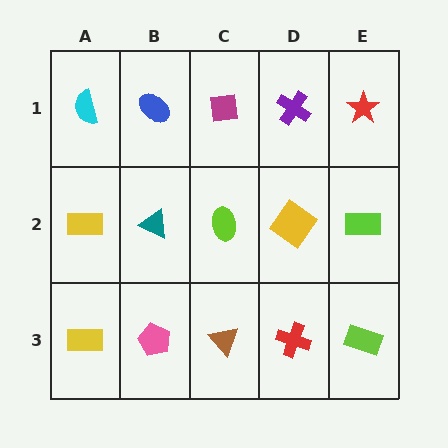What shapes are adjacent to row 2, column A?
A cyan semicircle (row 1, column A), a yellow rectangle (row 3, column A), a teal triangle (row 2, column B).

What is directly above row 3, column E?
A lime rectangle.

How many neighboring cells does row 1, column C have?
3.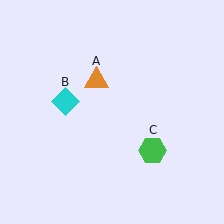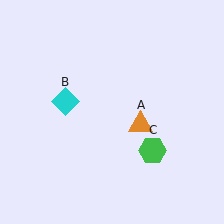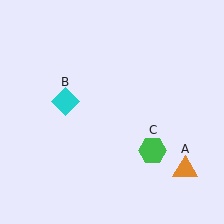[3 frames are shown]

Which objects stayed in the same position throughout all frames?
Cyan diamond (object B) and green hexagon (object C) remained stationary.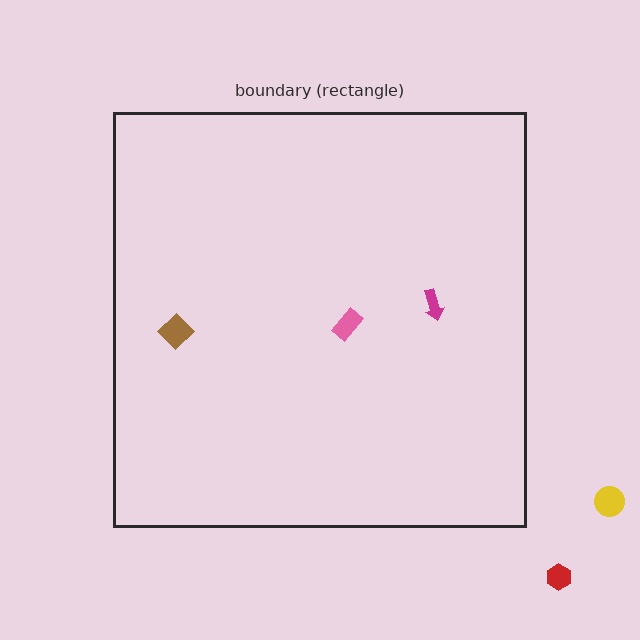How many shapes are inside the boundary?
3 inside, 2 outside.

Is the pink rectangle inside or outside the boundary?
Inside.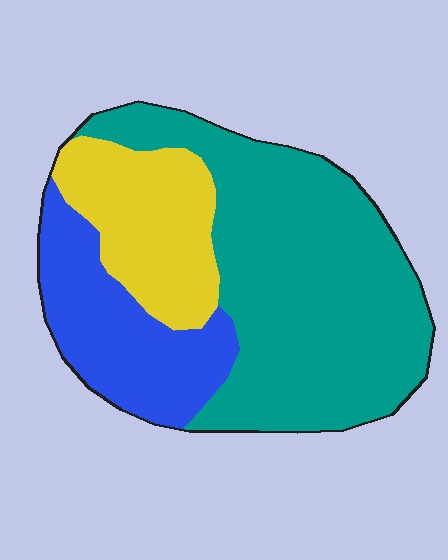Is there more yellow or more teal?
Teal.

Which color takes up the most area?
Teal, at roughly 55%.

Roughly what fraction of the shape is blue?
Blue covers about 25% of the shape.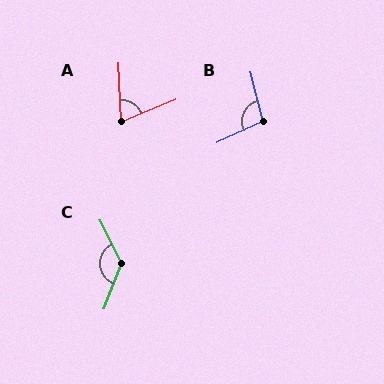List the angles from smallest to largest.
A (71°), B (101°), C (133°).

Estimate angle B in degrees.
Approximately 101 degrees.